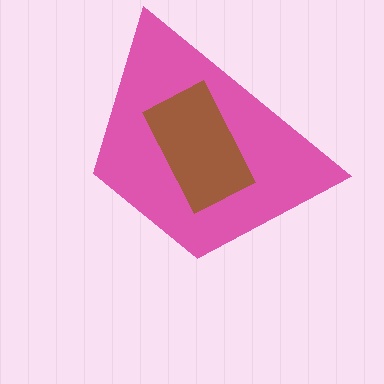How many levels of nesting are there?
2.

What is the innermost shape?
The brown rectangle.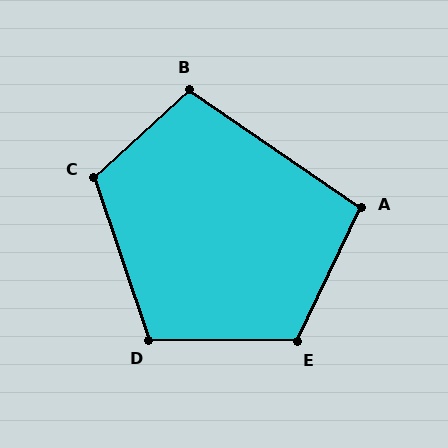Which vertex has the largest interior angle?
E, at approximately 115 degrees.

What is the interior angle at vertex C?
Approximately 114 degrees (obtuse).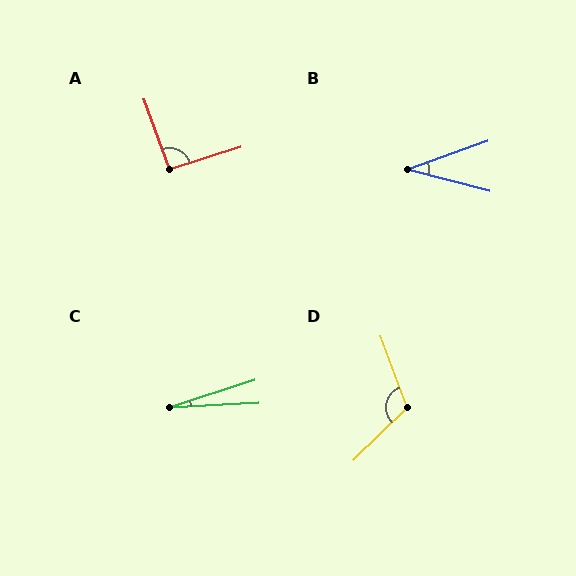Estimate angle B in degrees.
Approximately 34 degrees.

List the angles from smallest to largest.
C (15°), B (34°), A (93°), D (115°).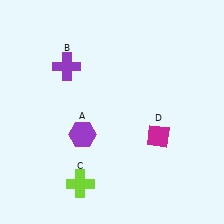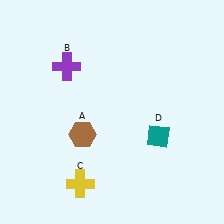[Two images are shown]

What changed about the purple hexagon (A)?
In Image 1, A is purple. In Image 2, it changed to brown.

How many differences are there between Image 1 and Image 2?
There are 3 differences between the two images.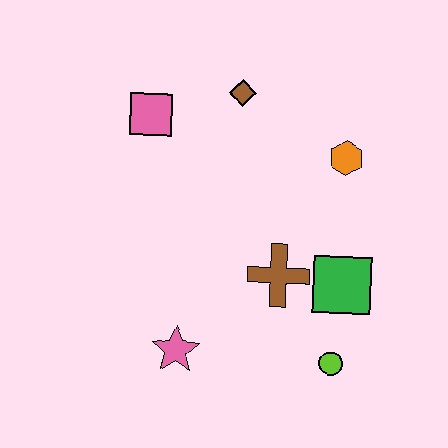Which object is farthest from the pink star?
The brown diamond is farthest from the pink star.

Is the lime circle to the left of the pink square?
No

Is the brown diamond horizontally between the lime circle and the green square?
No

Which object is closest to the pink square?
The brown diamond is closest to the pink square.